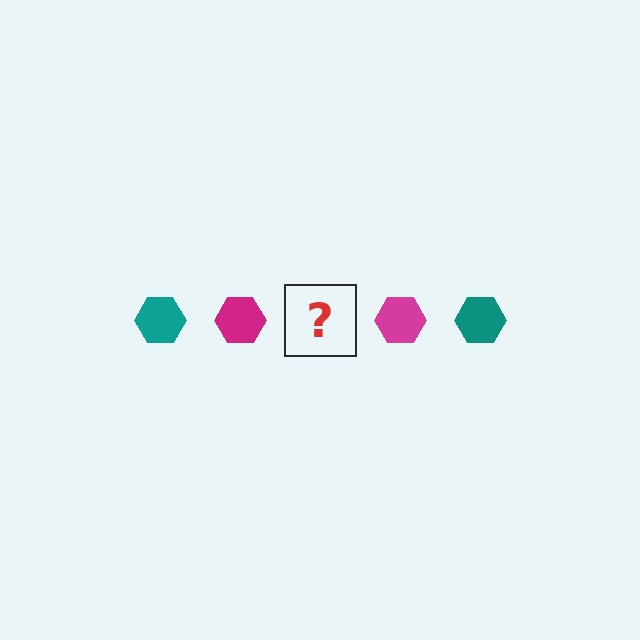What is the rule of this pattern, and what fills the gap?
The rule is that the pattern cycles through teal, magenta hexagons. The gap should be filled with a teal hexagon.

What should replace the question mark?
The question mark should be replaced with a teal hexagon.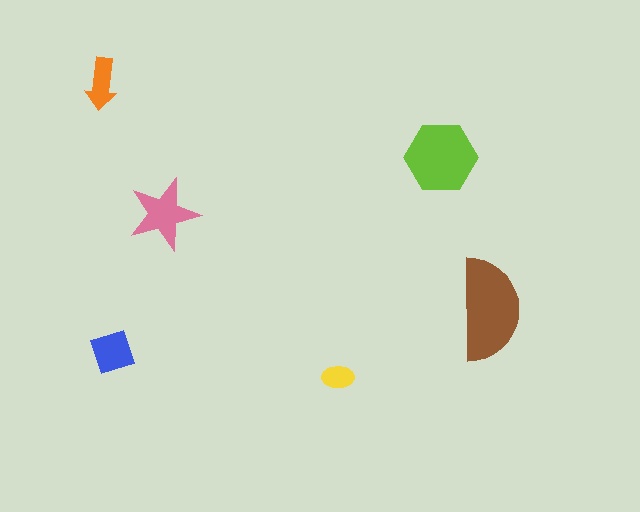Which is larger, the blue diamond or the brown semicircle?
The brown semicircle.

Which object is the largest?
The brown semicircle.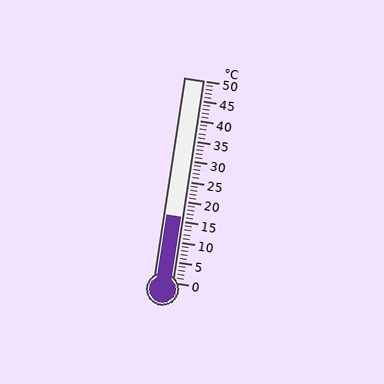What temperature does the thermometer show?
The thermometer shows approximately 16°C.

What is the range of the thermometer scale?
The thermometer scale ranges from 0°C to 50°C.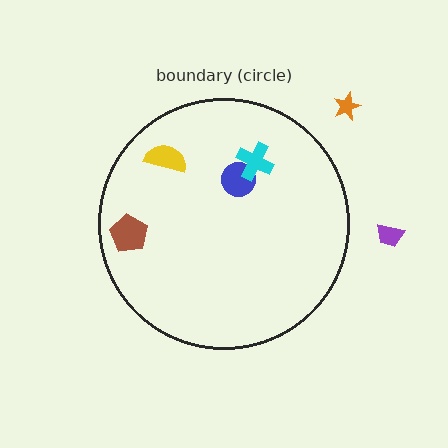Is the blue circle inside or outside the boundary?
Inside.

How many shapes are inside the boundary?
4 inside, 2 outside.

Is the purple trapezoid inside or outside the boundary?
Outside.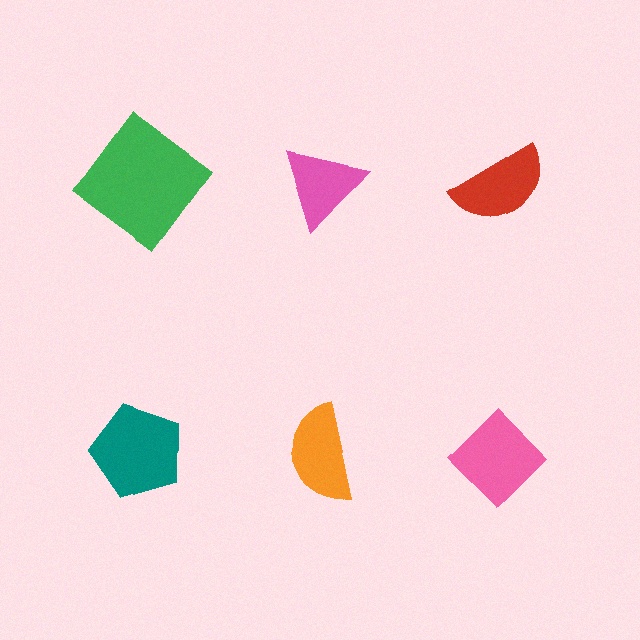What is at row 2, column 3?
A pink diamond.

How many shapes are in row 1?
3 shapes.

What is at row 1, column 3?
A red semicircle.